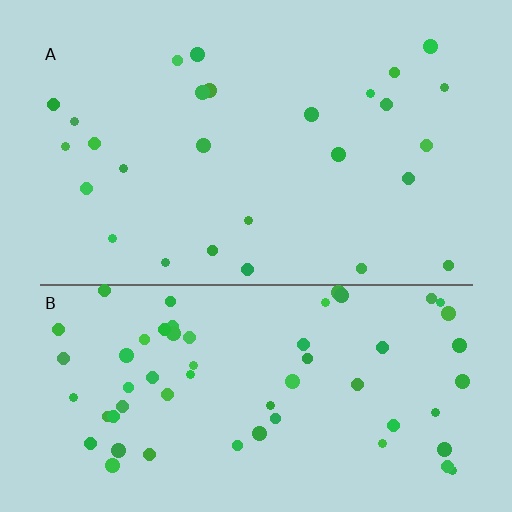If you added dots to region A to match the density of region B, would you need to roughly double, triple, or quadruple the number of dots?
Approximately double.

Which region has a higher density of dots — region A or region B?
B (the bottom).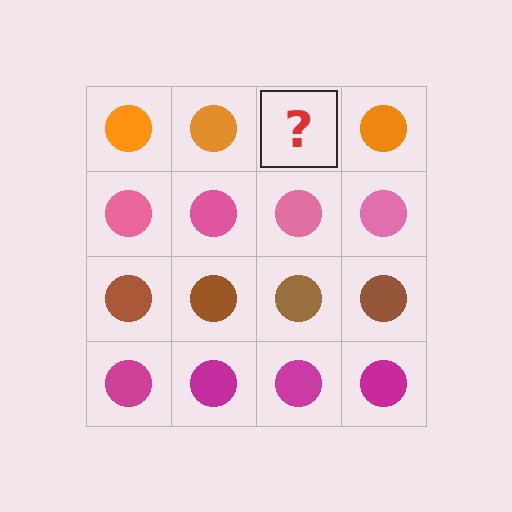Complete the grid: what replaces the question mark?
The question mark should be replaced with an orange circle.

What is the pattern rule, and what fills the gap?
The rule is that each row has a consistent color. The gap should be filled with an orange circle.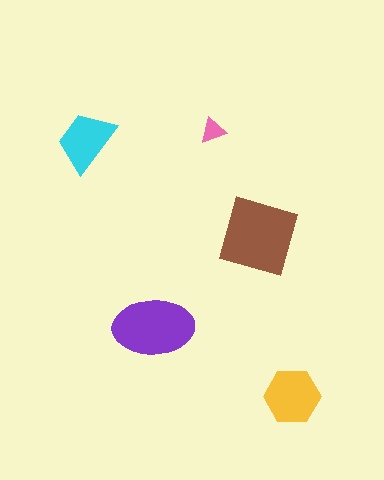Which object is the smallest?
The pink triangle.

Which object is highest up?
The pink triangle is topmost.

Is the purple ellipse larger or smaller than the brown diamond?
Smaller.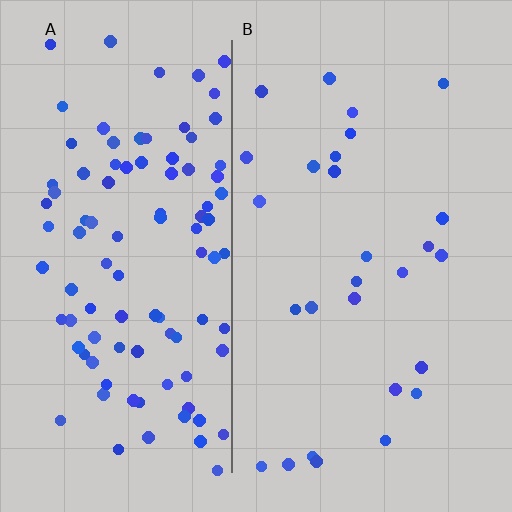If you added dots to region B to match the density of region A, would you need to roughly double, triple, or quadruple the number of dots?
Approximately quadruple.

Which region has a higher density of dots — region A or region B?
A (the left).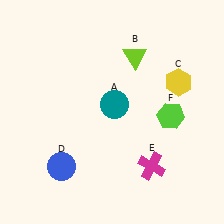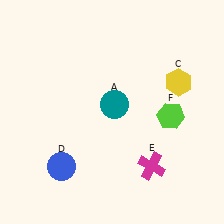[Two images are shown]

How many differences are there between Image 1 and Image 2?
There is 1 difference between the two images.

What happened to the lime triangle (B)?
The lime triangle (B) was removed in Image 2. It was in the top-right area of Image 1.